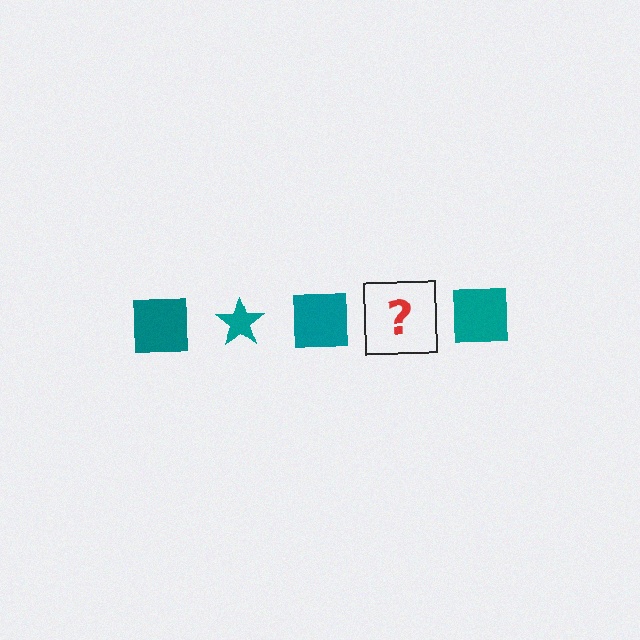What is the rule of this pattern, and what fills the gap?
The rule is that the pattern cycles through square, star shapes in teal. The gap should be filled with a teal star.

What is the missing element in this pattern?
The missing element is a teal star.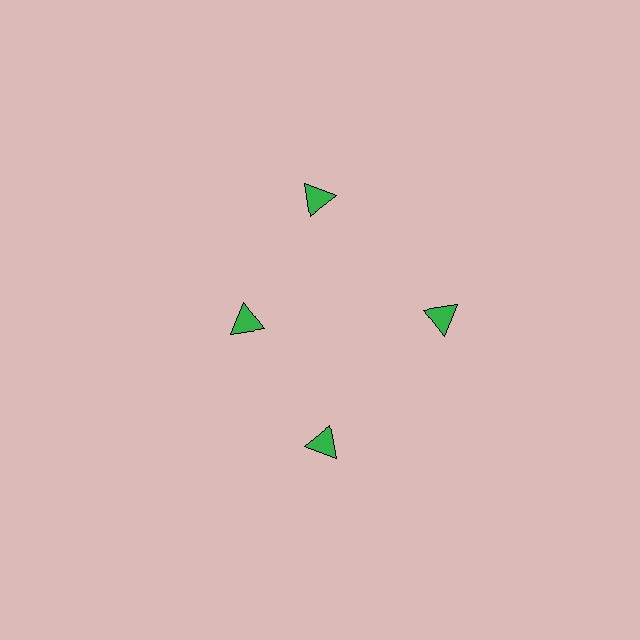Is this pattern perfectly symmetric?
No. The 4 green triangles are arranged in a ring, but one element near the 9 o'clock position is pulled inward toward the center, breaking the 4-fold rotational symmetry.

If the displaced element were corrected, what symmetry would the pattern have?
It would have 4-fold rotational symmetry — the pattern would map onto itself every 90 degrees.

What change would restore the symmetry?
The symmetry would be restored by moving it outward, back onto the ring so that all 4 triangles sit at equal angles and equal distance from the center.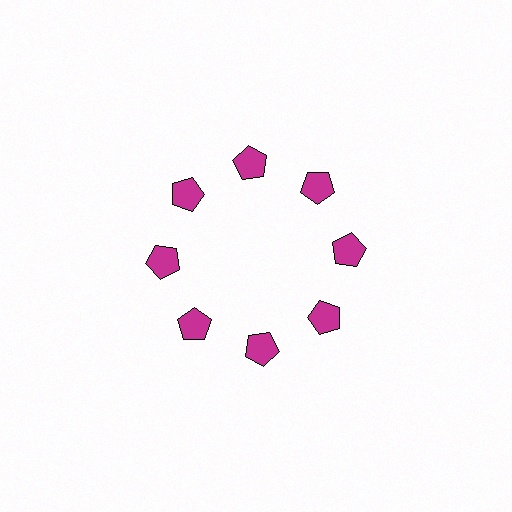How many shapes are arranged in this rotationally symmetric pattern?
There are 8 shapes, arranged in 8 groups of 1.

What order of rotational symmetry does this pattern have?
This pattern has 8-fold rotational symmetry.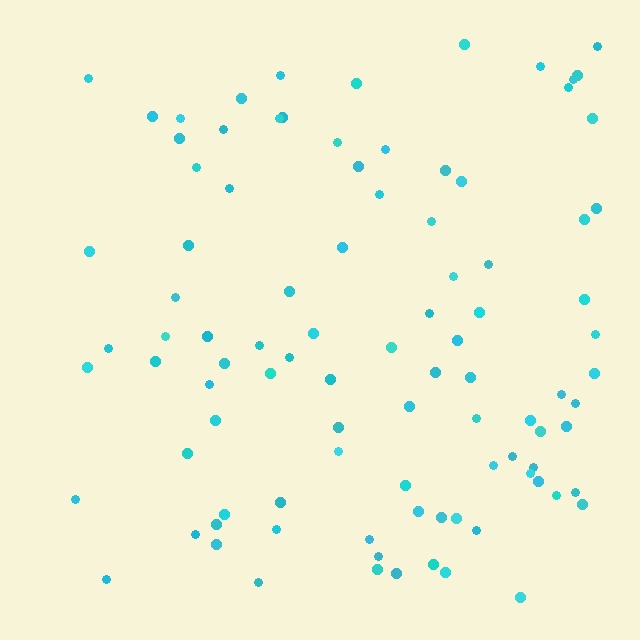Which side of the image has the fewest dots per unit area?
The left.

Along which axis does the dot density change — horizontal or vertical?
Horizontal.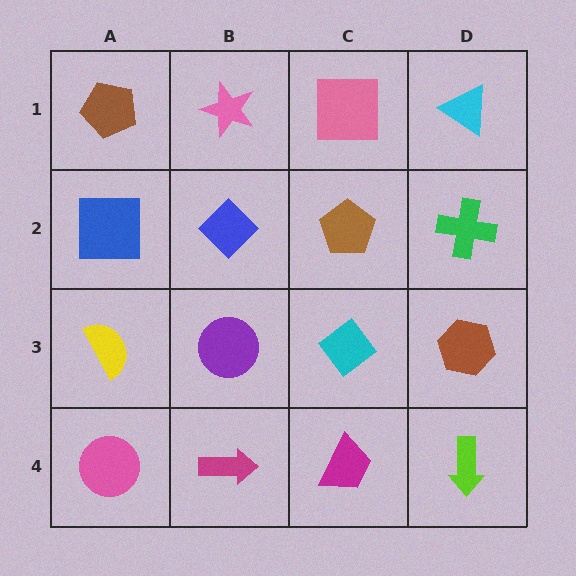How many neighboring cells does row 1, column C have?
3.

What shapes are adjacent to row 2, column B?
A pink star (row 1, column B), a purple circle (row 3, column B), a blue square (row 2, column A), a brown pentagon (row 2, column C).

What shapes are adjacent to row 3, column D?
A green cross (row 2, column D), a lime arrow (row 4, column D), a cyan diamond (row 3, column C).